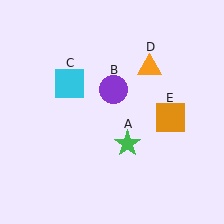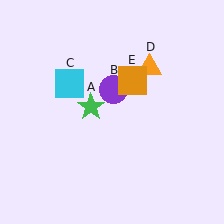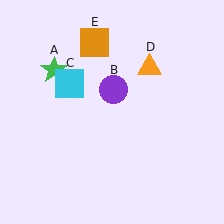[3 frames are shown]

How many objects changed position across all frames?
2 objects changed position: green star (object A), orange square (object E).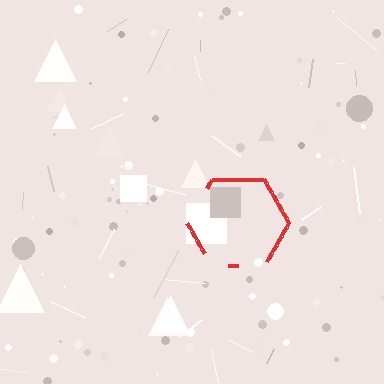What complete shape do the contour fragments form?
The contour fragments form a hexagon.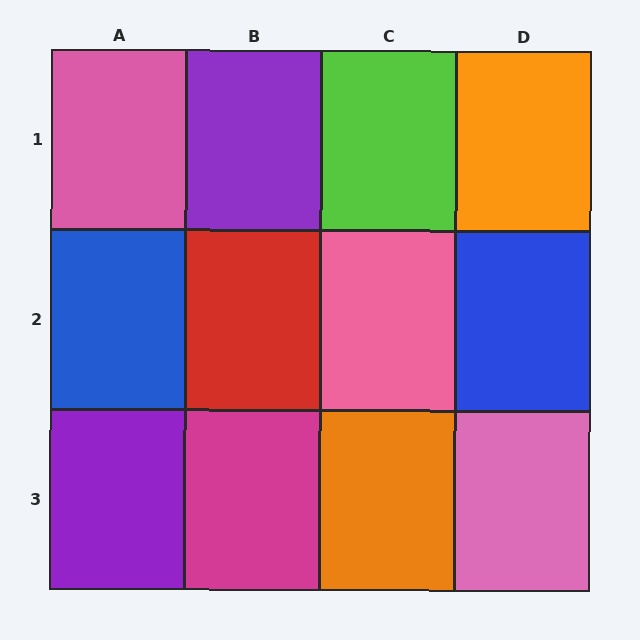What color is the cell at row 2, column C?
Pink.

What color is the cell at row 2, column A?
Blue.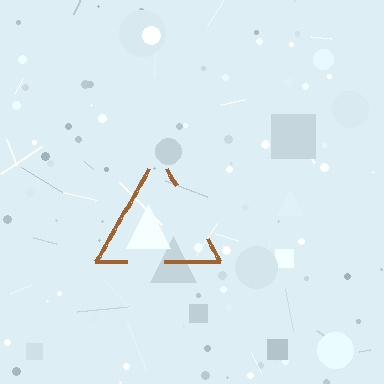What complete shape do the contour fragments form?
The contour fragments form a triangle.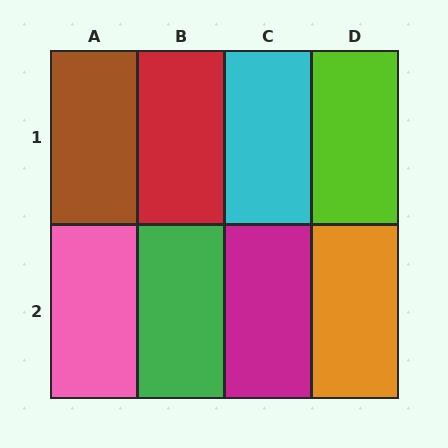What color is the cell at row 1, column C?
Cyan.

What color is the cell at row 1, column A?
Brown.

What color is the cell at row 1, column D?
Lime.